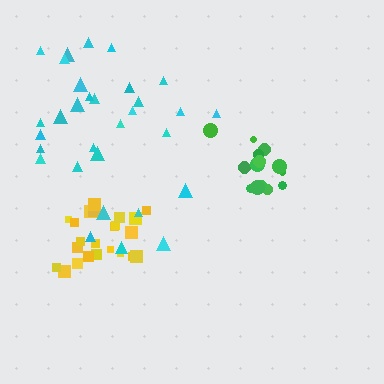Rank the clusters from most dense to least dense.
yellow, green, cyan.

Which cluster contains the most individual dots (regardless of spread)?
Cyan (31).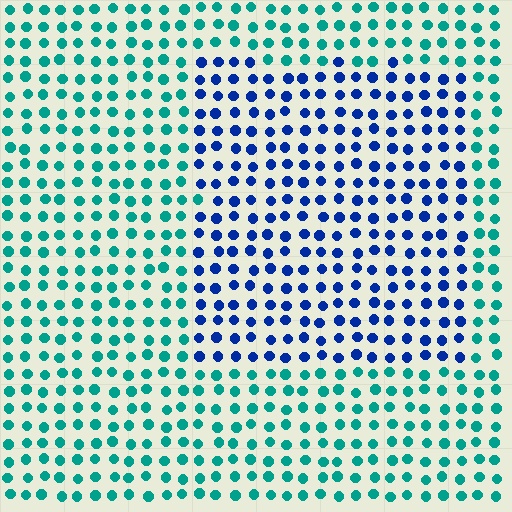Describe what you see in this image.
The image is filled with small teal elements in a uniform arrangement. A rectangle-shaped region is visible where the elements are tinted to a slightly different hue, forming a subtle color boundary.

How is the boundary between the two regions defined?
The boundary is defined purely by a slight shift in hue (about 51 degrees). Spacing, size, and orientation are identical on both sides.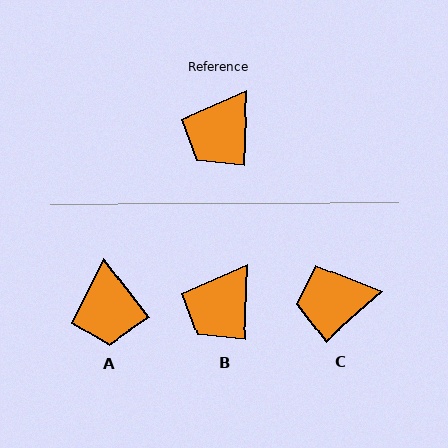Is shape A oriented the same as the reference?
No, it is off by about 39 degrees.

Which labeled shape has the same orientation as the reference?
B.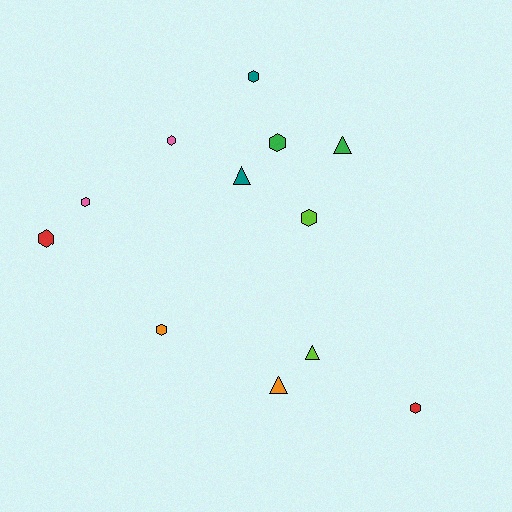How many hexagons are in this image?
There are 8 hexagons.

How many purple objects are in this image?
There are no purple objects.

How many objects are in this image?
There are 12 objects.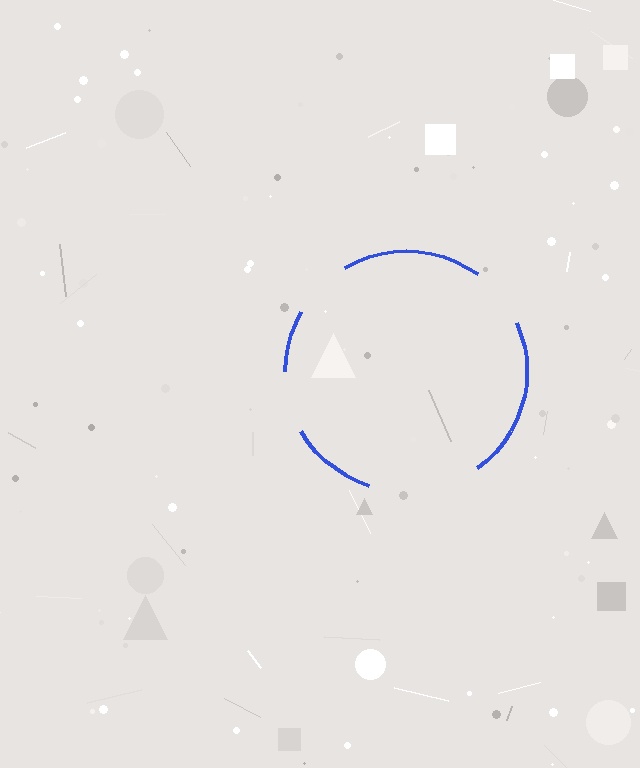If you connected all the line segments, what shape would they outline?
They would outline a circle.